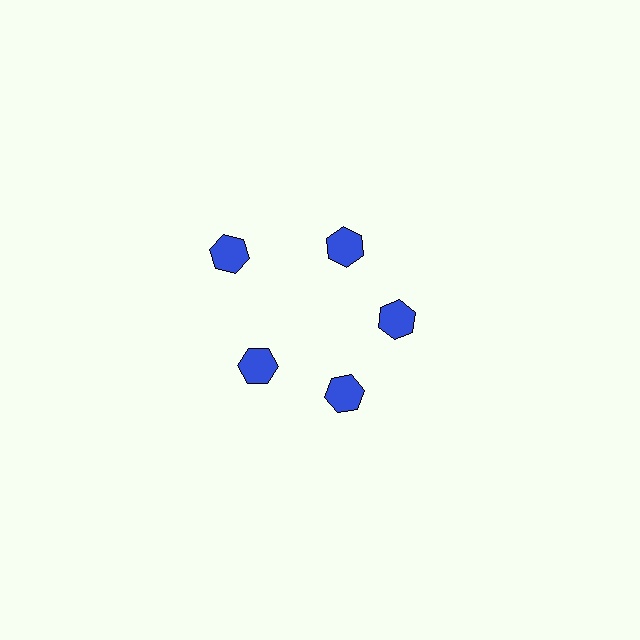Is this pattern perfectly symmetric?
No. The 5 blue hexagons are arranged in a ring, but one element near the 10 o'clock position is pushed outward from the center, breaking the 5-fold rotational symmetry.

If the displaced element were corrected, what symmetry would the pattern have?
It would have 5-fold rotational symmetry — the pattern would map onto itself every 72 degrees.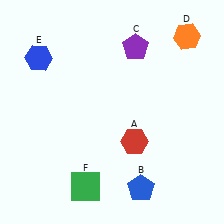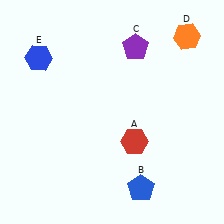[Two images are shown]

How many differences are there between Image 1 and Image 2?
There is 1 difference between the two images.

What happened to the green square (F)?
The green square (F) was removed in Image 2. It was in the bottom-left area of Image 1.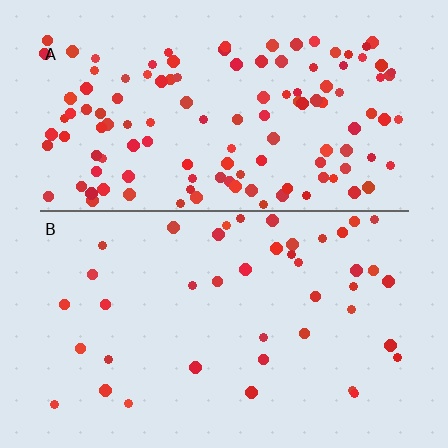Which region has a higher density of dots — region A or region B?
A (the top).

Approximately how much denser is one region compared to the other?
Approximately 3.1× — region A over region B.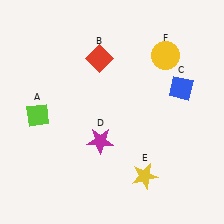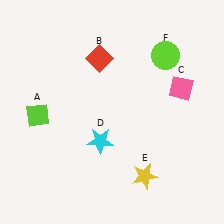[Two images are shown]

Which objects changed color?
C changed from blue to pink. D changed from magenta to cyan. F changed from yellow to lime.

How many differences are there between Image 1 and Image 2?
There are 3 differences between the two images.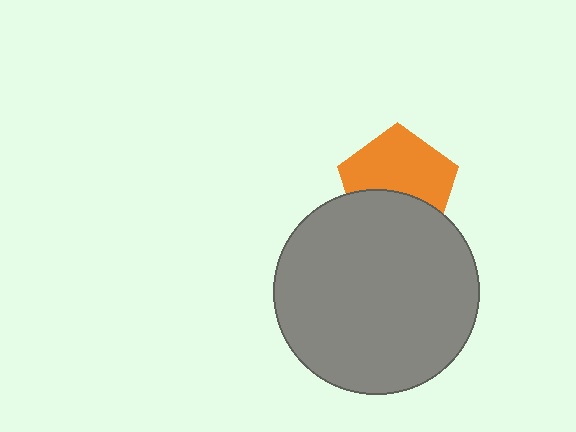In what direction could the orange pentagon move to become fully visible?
The orange pentagon could move up. That would shift it out from behind the gray circle entirely.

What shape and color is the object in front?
The object in front is a gray circle.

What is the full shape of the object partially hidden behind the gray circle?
The partially hidden object is an orange pentagon.